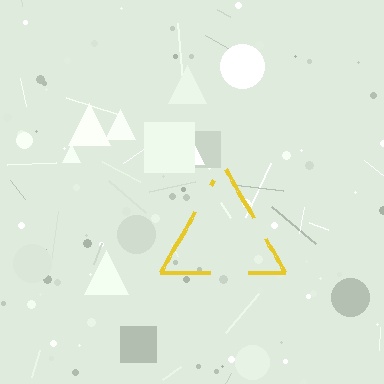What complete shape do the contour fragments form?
The contour fragments form a triangle.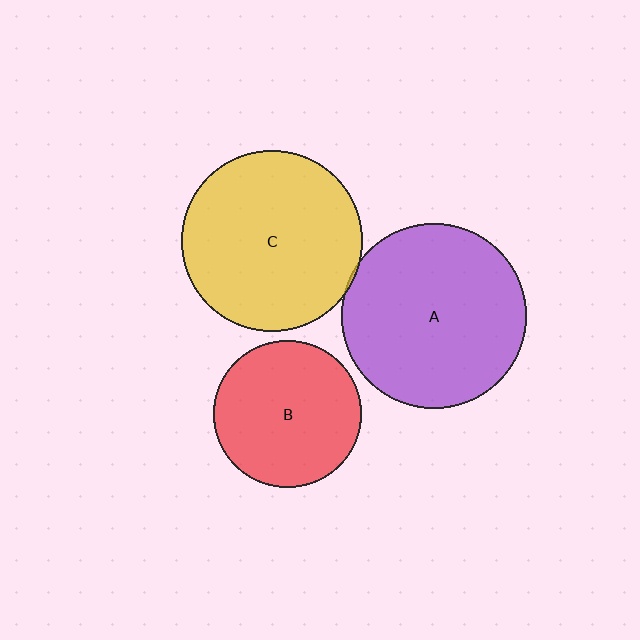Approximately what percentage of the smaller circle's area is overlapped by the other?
Approximately 5%.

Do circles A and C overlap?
Yes.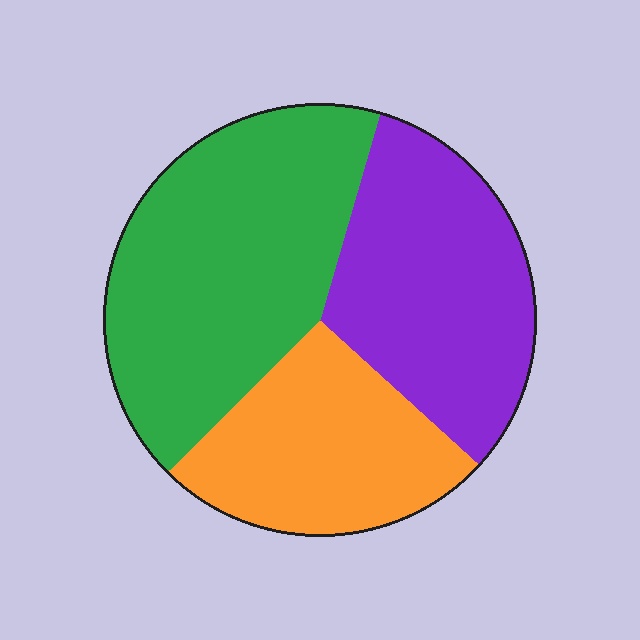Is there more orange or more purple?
Purple.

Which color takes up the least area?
Orange, at roughly 25%.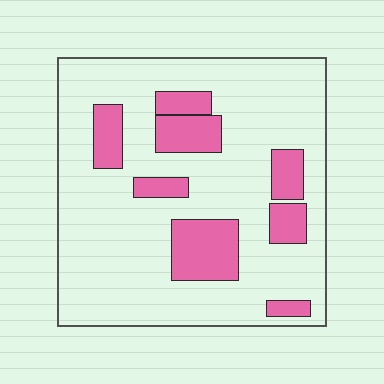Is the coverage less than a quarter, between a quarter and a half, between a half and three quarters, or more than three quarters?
Less than a quarter.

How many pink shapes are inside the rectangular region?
8.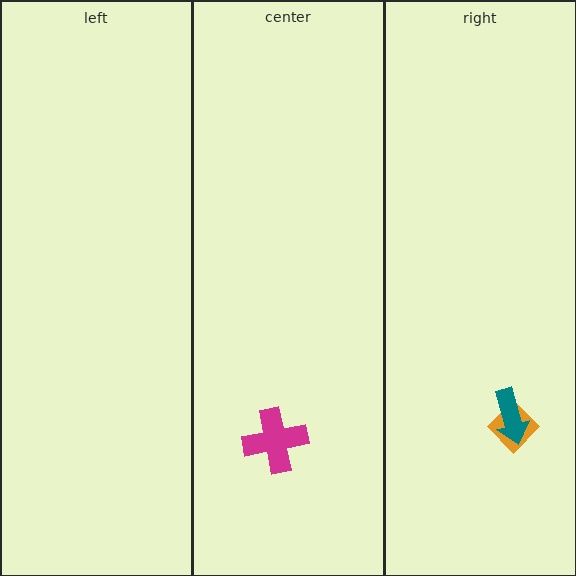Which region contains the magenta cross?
The center region.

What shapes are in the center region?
The magenta cross.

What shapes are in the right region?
The orange diamond, the teal arrow.